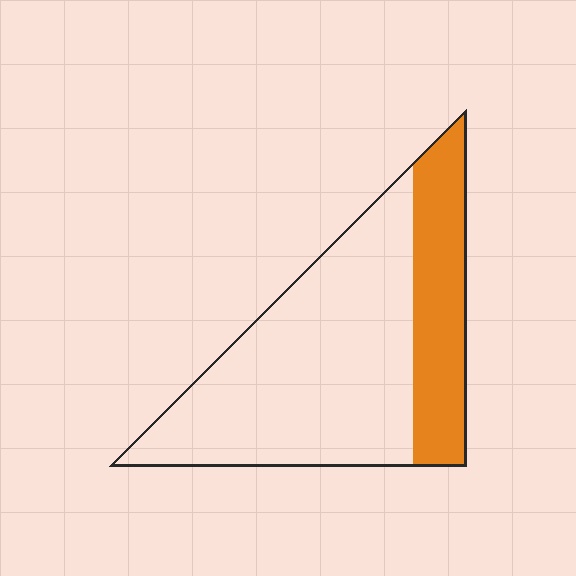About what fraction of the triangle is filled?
About one quarter (1/4).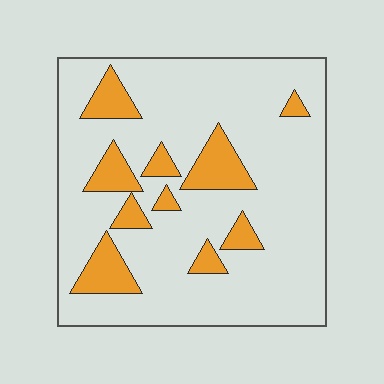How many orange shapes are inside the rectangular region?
10.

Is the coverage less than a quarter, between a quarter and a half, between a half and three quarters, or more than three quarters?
Less than a quarter.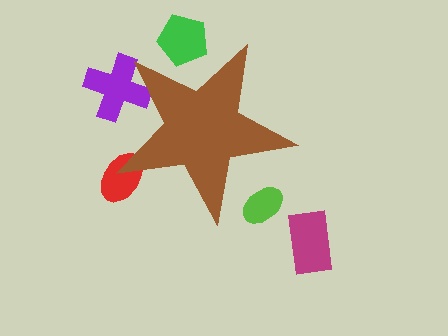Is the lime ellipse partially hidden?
Yes, the lime ellipse is partially hidden behind the brown star.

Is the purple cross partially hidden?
Yes, the purple cross is partially hidden behind the brown star.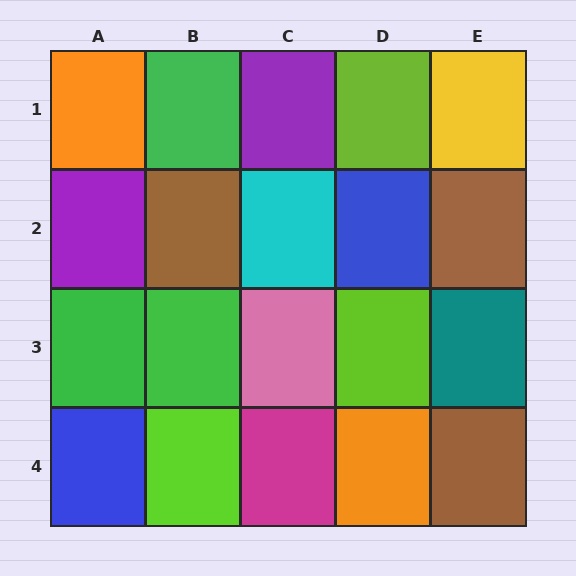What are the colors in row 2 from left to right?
Purple, brown, cyan, blue, brown.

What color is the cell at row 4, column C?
Magenta.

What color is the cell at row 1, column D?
Lime.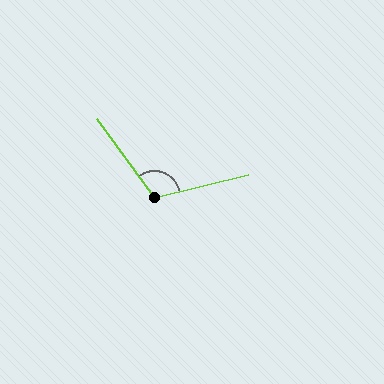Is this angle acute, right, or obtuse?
It is obtuse.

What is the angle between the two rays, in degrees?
Approximately 113 degrees.